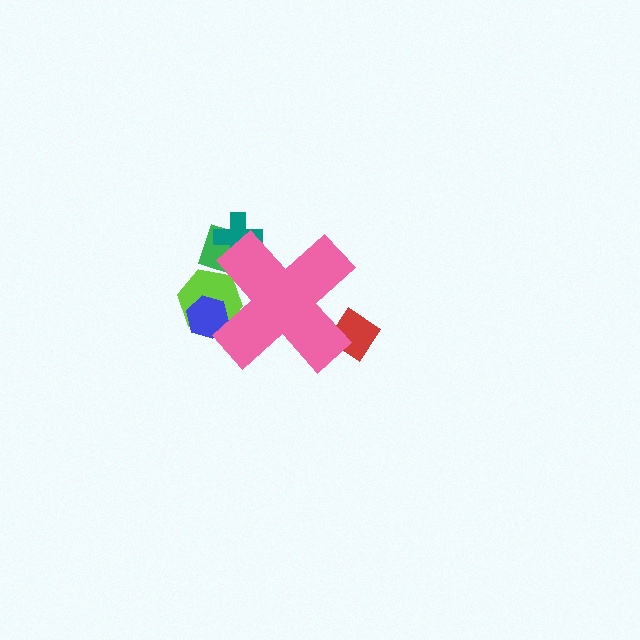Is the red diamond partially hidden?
Yes, the red diamond is partially hidden behind the pink cross.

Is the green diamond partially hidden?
Yes, the green diamond is partially hidden behind the pink cross.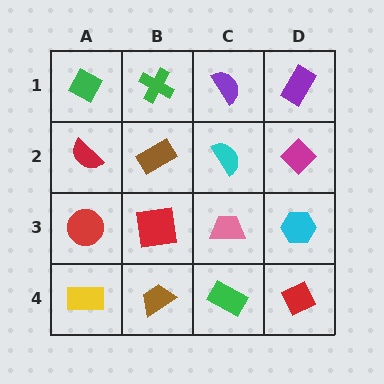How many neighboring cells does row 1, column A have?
2.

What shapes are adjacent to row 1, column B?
A brown rectangle (row 2, column B), a green diamond (row 1, column A), a purple semicircle (row 1, column C).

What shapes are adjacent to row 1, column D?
A magenta diamond (row 2, column D), a purple semicircle (row 1, column C).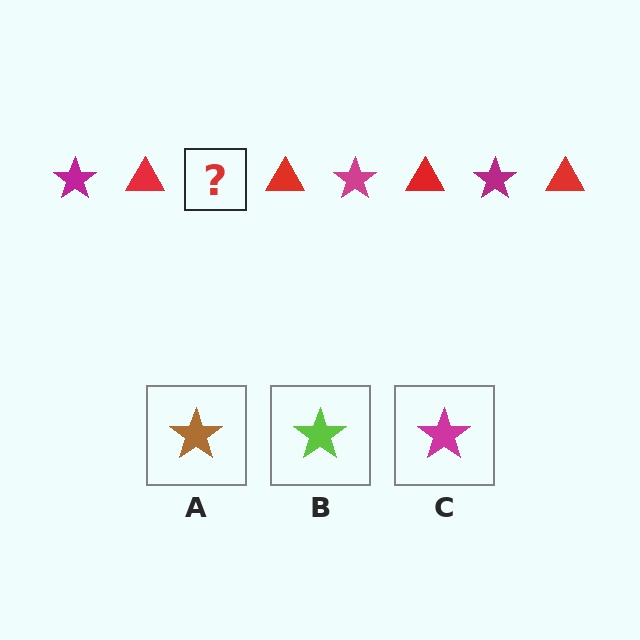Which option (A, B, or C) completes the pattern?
C.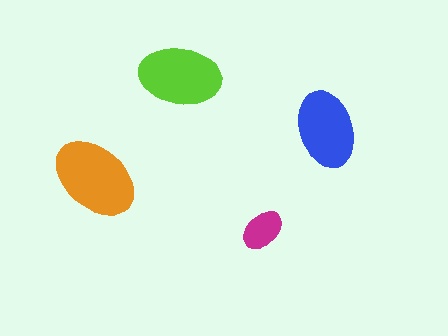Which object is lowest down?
The magenta ellipse is bottommost.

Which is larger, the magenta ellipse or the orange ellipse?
The orange one.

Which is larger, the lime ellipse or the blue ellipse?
The lime one.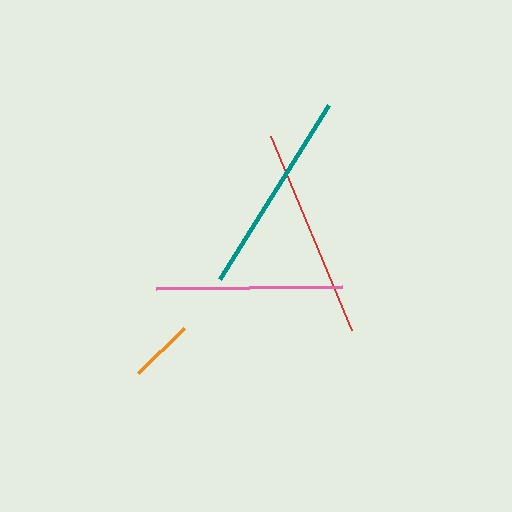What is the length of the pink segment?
The pink segment is approximately 185 pixels long.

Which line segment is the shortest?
The orange line is the shortest at approximately 64 pixels.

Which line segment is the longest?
The red line is the longest at approximately 210 pixels.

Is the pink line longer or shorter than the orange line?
The pink line is longer than the orange line.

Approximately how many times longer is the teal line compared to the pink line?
The teal line is approximately 1.1 times the length of the pink line.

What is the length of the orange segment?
The orange segment is approximately 64 pixels long.